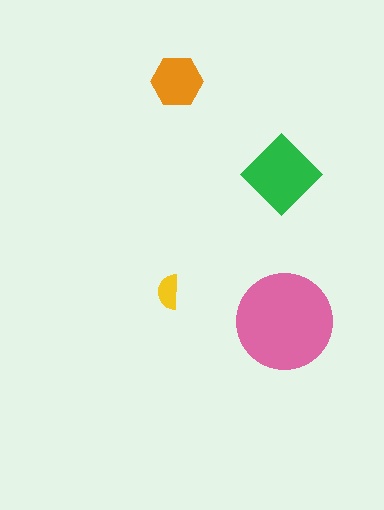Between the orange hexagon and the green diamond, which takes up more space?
The green diamond.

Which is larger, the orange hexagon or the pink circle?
The pink circle.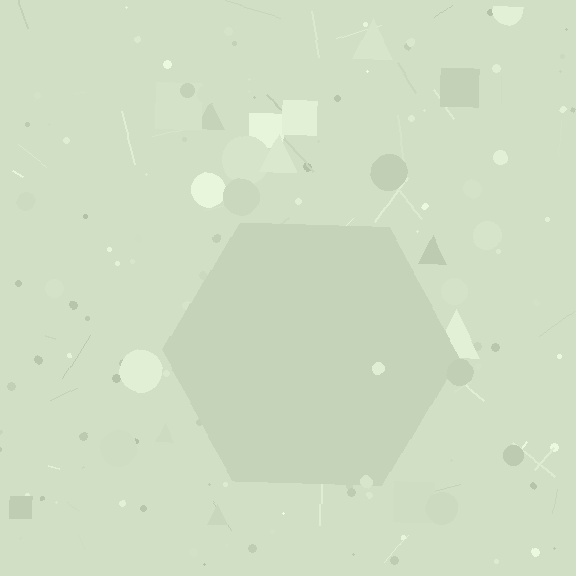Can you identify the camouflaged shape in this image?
The camouflaged shape is a hexagon.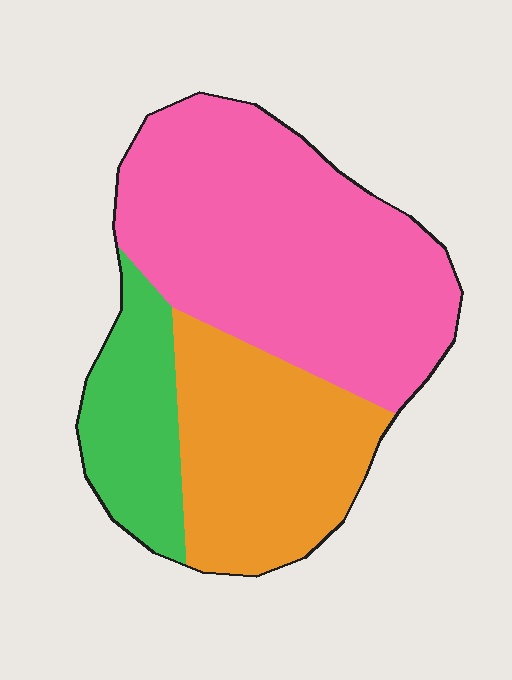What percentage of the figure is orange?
Orange takes up about one third (1/3) of the figure.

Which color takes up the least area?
Green, at roughly 15%.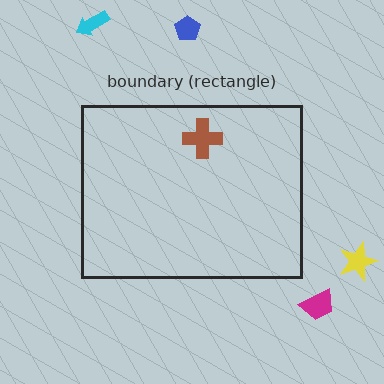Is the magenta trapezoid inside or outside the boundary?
Outside.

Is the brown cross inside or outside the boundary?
Inside.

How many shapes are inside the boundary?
1 inside, 4 outside.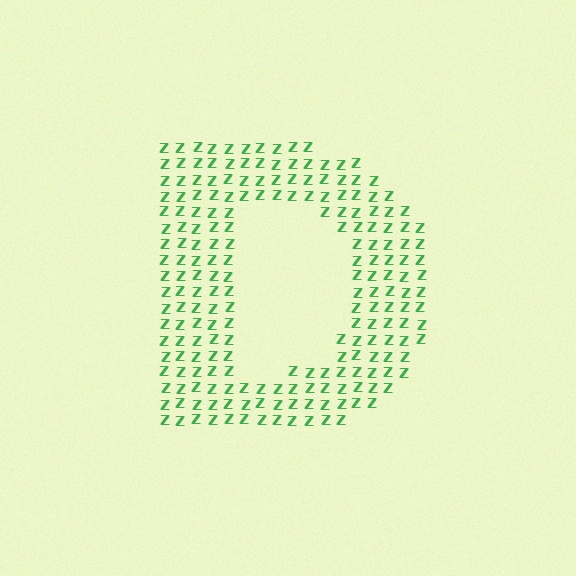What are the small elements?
The small elements are letter Z's.